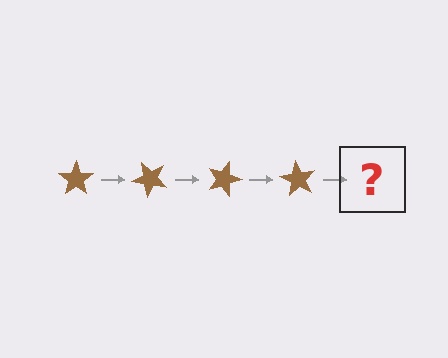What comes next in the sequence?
The next element should be a brown star rotated 180 degrees.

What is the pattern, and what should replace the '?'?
The pattern is that the star rotates 45 degrees each step. The '?' should be a brown star rotated 180 degrees.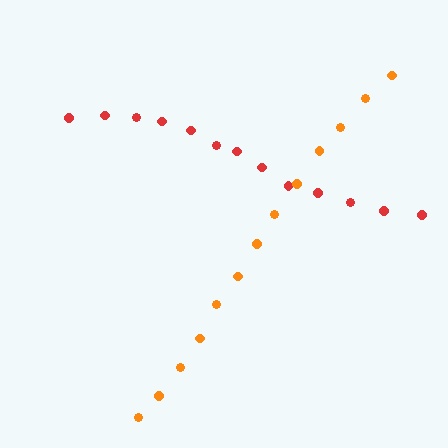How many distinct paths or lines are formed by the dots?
There are 2 distinct paths.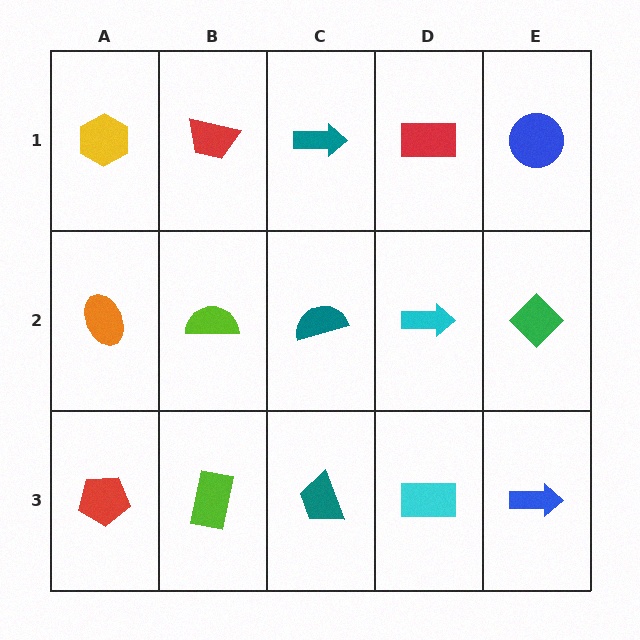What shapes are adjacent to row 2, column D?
A red rectangle (row 1, column D), a cyan rectangle (row 3, column D), a teal semicircle (row 2, column C), a green diamond (row 2, column E).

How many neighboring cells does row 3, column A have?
2.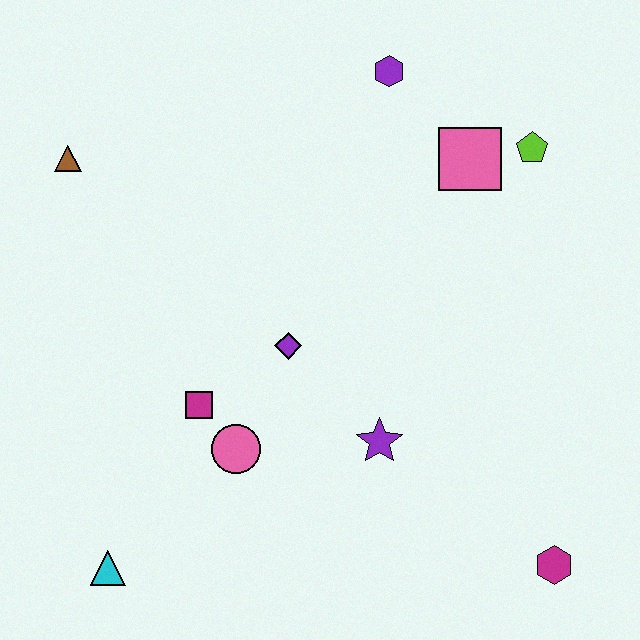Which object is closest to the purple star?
The purple diamond is closest to the purple star.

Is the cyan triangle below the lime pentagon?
Yes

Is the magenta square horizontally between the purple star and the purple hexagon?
No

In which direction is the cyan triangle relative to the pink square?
The cyan triangle is below the pink square.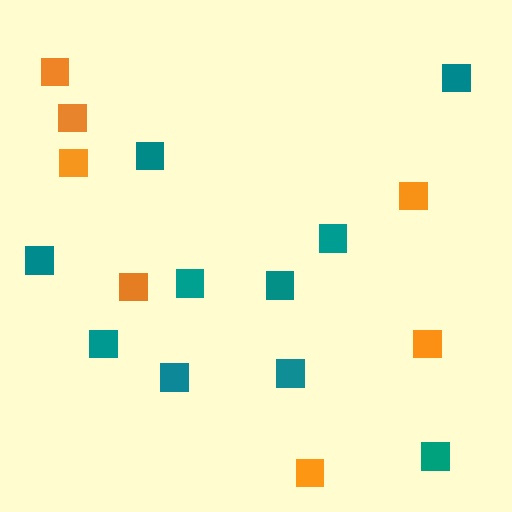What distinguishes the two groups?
There are 2 groups: one group of orange squares (7) and one group of teal squares (10).